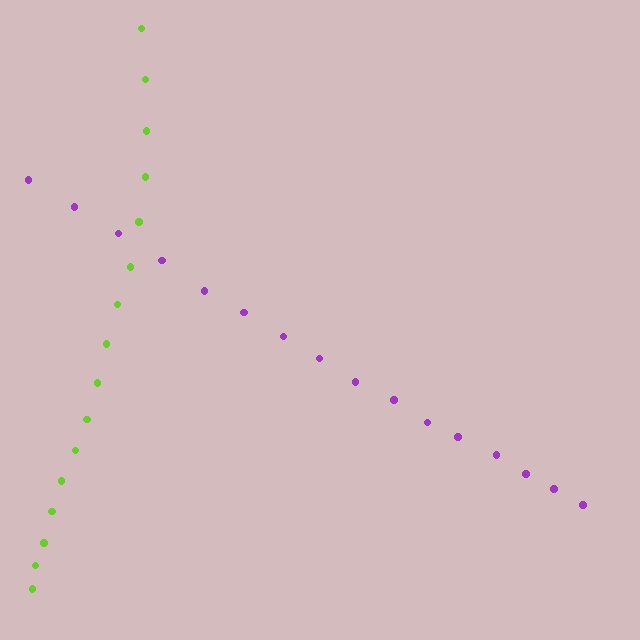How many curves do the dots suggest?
There are 2 distinct paths.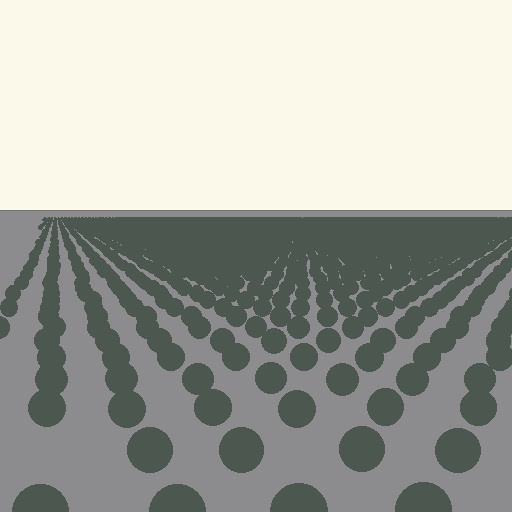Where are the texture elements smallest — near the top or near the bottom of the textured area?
Near the top.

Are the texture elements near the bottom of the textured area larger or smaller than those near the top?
Larger. Near the bottom, elements are closer to the viewer and appear at a bigger on-screen size.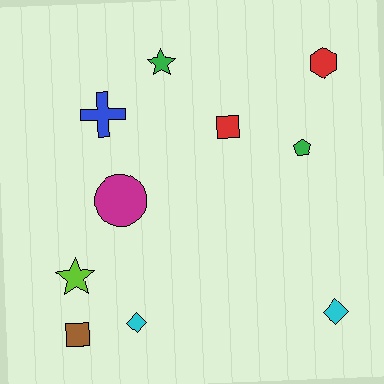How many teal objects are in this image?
There are no teal objects.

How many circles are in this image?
There is 1 circle.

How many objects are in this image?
There are 10 objects.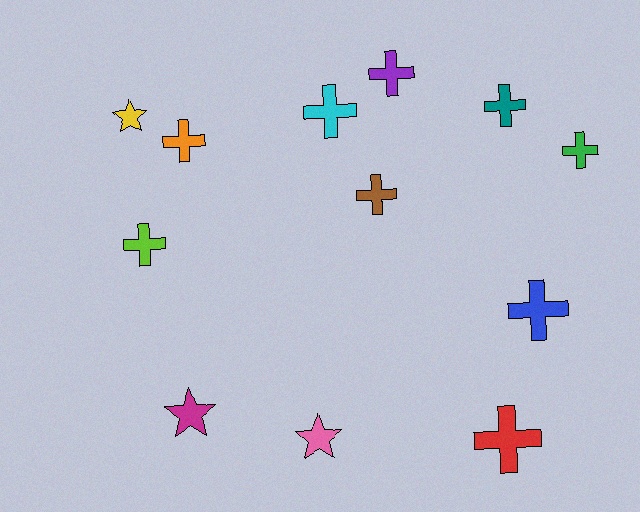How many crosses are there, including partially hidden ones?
There are 9 crosses.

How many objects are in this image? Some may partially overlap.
There are 12 objects.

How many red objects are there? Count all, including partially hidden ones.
There is 1 red object.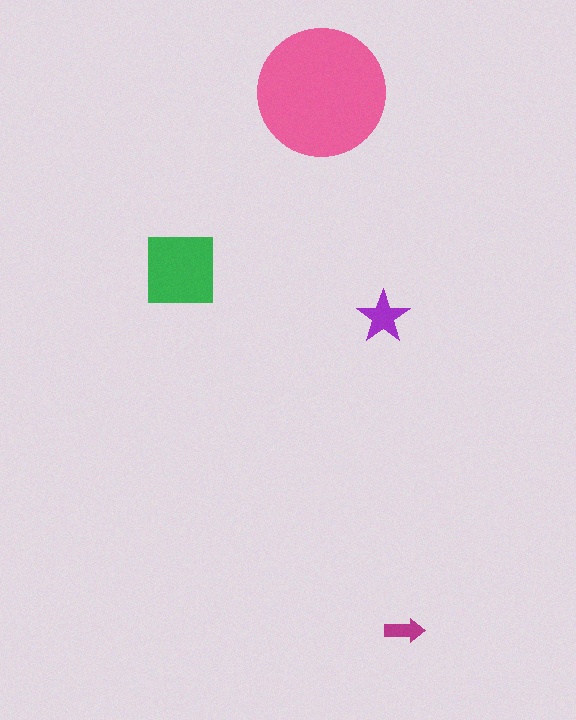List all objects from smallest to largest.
The magenta arrow, the purple star, the green square, the pink circle.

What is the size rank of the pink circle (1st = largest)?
1st.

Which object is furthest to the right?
The magenta arrow is rightmost.